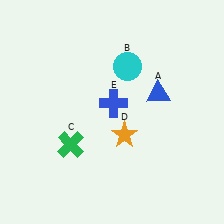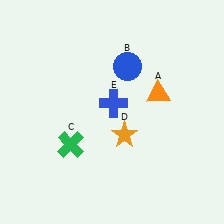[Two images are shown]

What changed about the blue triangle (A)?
In Image 1, A is blue. In Image 2, it changed to orange.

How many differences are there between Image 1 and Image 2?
There are 2 differences between the two images.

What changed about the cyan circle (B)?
In Image 1, B is cyan. In Image 2, it changed to blue.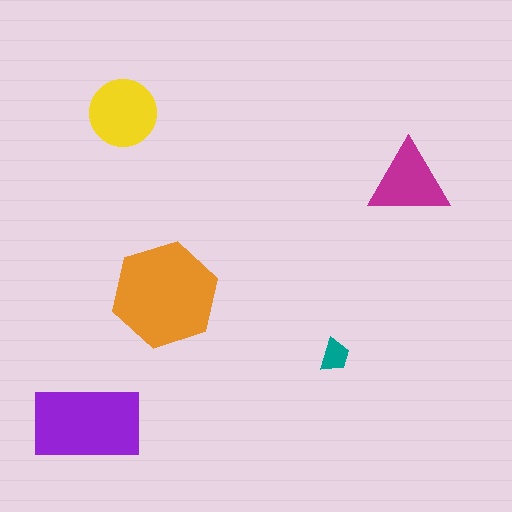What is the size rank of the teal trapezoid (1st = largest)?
5th.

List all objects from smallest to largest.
The teal trapezoid, the magenta triangle, the yellow circle, the purple rectangle, the orange hexagon.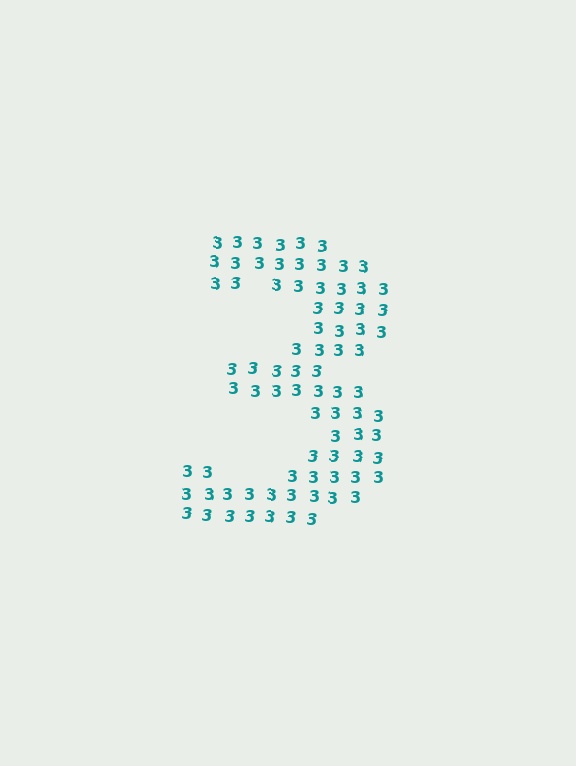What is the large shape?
The large shape is the digit 3.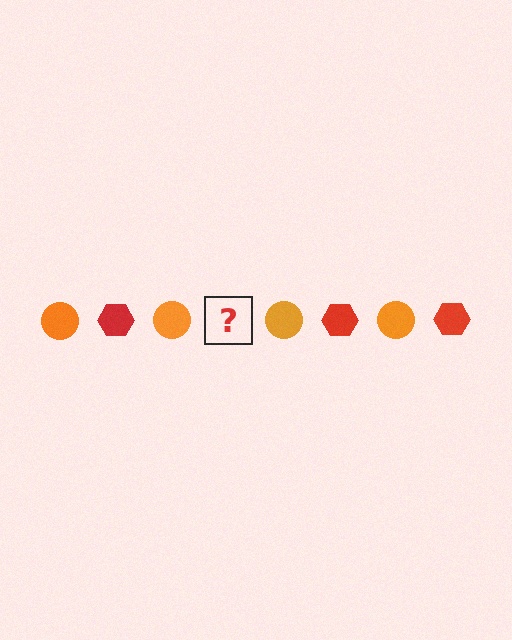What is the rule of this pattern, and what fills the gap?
The rule is that the pattern alternates between orange circle and red hexagon. The gap should be filled with a red hexagon.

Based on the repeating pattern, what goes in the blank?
The blank should be a red hexagon.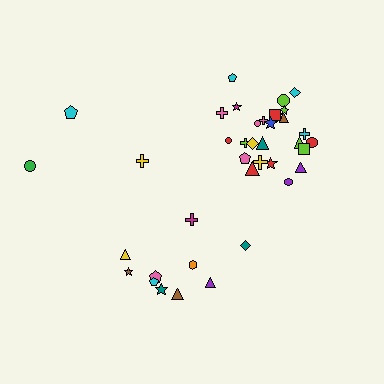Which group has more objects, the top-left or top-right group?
The top-right group.